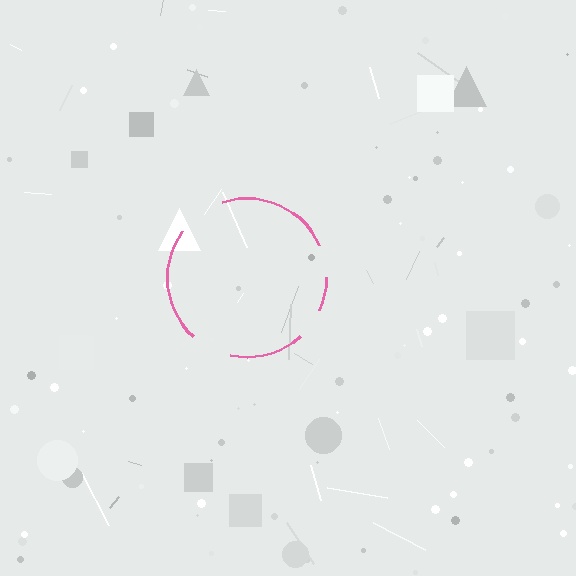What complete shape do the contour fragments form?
The contour fragments form a circle.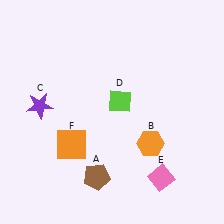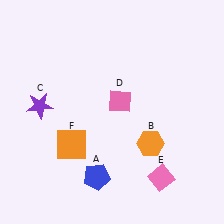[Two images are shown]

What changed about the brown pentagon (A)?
In Image 1, A is brown. In Image 2, it changed to blue.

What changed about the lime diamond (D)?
In Image 1, D is lime. In Image 2, it changed to pink.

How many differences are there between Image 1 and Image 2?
There are 2 differences between the two images.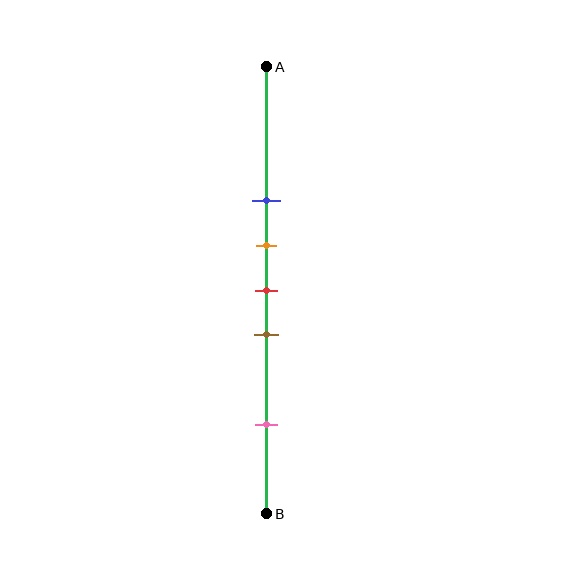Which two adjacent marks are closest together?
The orange and red marks are the closest adjacent pair.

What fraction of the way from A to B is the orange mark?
The orange mark is approximately 40% (0.4) of the way from A to B.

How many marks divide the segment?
There are 5 marks dividing the segment.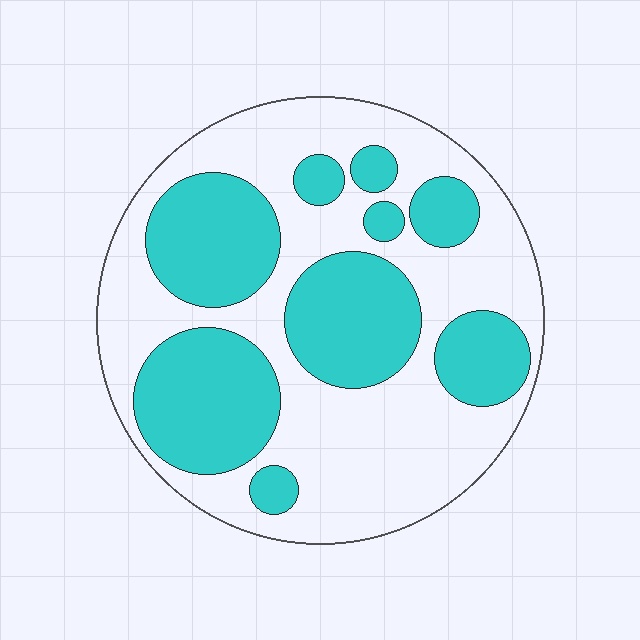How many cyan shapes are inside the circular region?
9.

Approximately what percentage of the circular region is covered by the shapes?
Approximately 40%.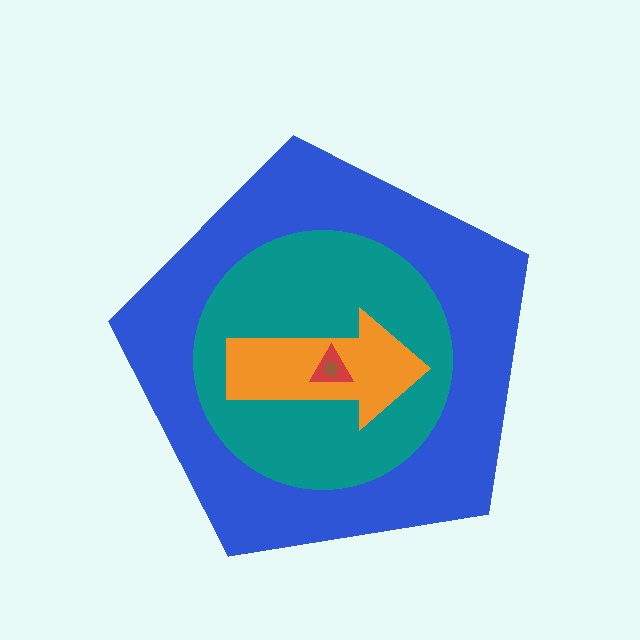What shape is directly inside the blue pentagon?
The teal circle.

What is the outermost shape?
The blue pentagon.